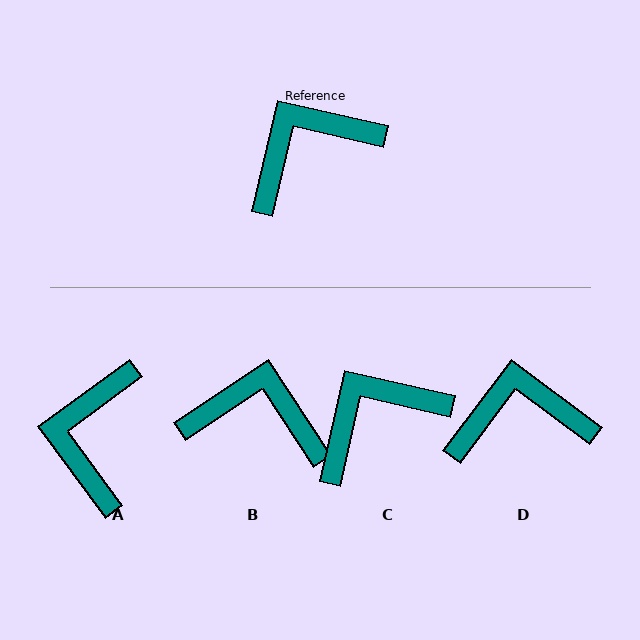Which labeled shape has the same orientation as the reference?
C.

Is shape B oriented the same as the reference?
No, it is off by about 44 degrees.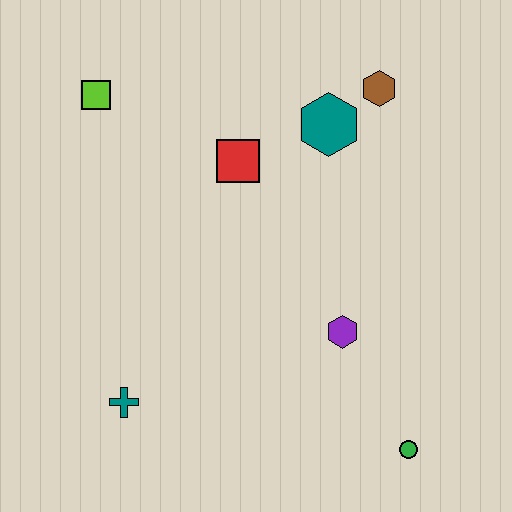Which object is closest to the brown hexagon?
The teal hexagon is closest to the brown hexagon.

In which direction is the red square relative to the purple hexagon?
The red square is above the purple hexagon.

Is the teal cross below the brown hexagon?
Yes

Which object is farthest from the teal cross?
The brown hexagon is farthest from the teal cross.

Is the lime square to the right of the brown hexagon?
No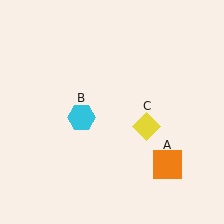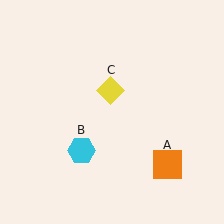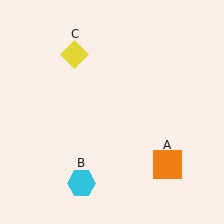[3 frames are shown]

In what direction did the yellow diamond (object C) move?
The yellow diamond (object C) moved up and to the left.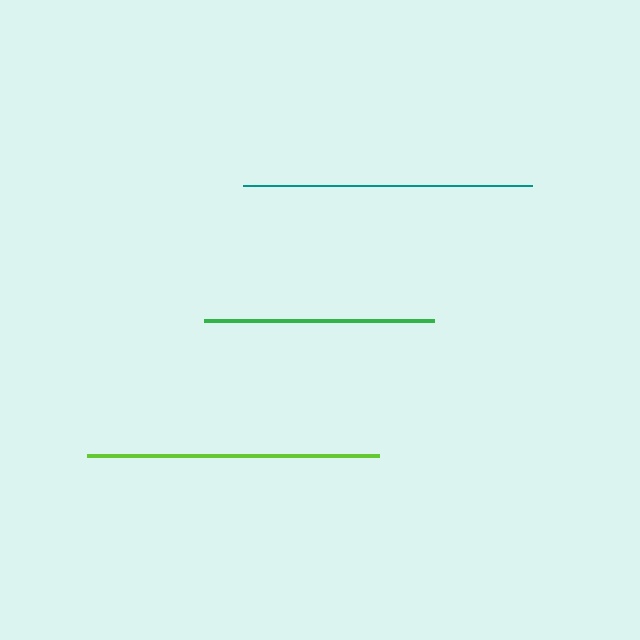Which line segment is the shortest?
The green line is the shortest at approximately 231 pixels.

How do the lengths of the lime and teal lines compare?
The lime and teal lines are approximately the same length.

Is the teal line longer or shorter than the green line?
The teal line is longer than the green line.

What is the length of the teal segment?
The teal segment is approximately 289 pixels long.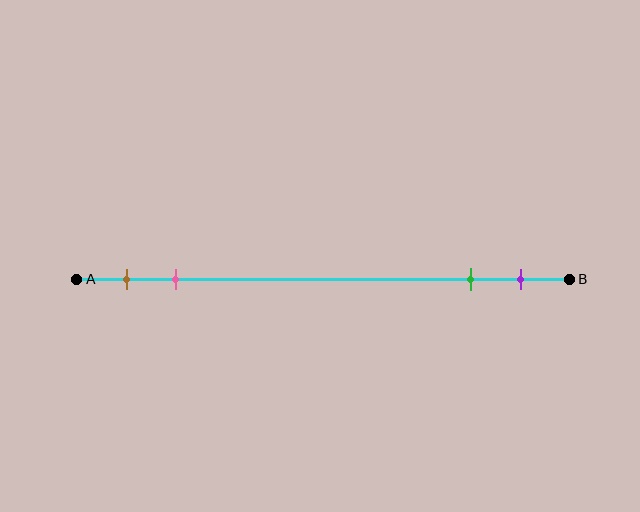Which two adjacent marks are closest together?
The green and purple marks are the closest adjacent pair.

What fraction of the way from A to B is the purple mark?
The purple mark is approximately 90% (0.9) of the way from A to B.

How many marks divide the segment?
There are 4 marks dividing the segment.